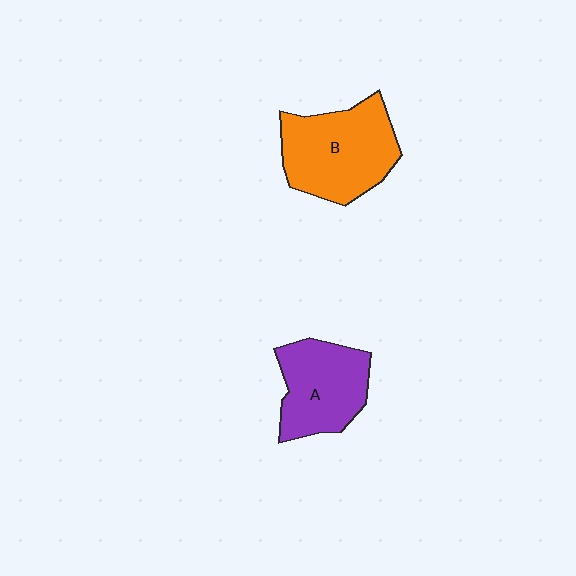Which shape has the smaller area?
Shape A (purple).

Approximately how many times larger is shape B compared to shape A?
Approximately 1.2 times.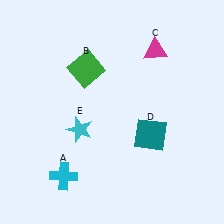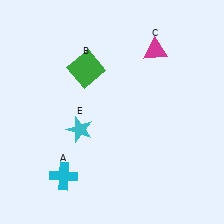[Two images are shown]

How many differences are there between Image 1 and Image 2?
There is 1 difference between the two images.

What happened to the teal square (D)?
The teal square (D) was removed in Image 2. It was in the bottom-right area of Image 1.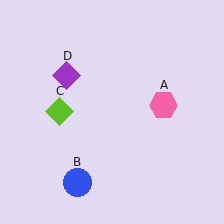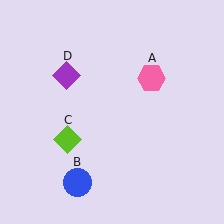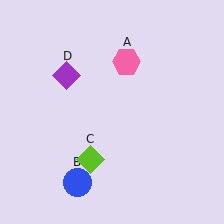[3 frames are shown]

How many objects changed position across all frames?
2 objects changed position: pink hexagon (object A), lime diamond (object C).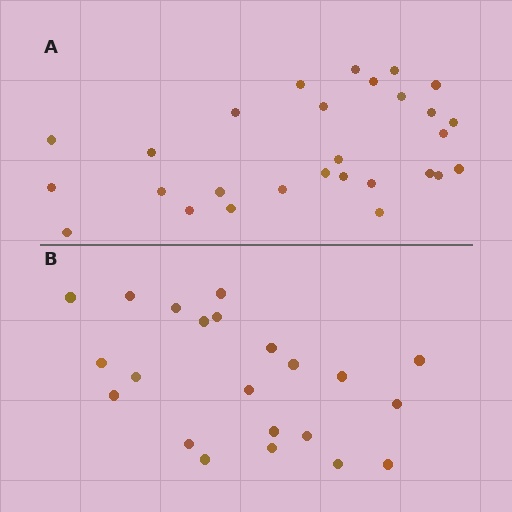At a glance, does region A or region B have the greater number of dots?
Region A (the top region) has more dots.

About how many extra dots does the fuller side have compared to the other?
Region A has about 6 more dots than region B.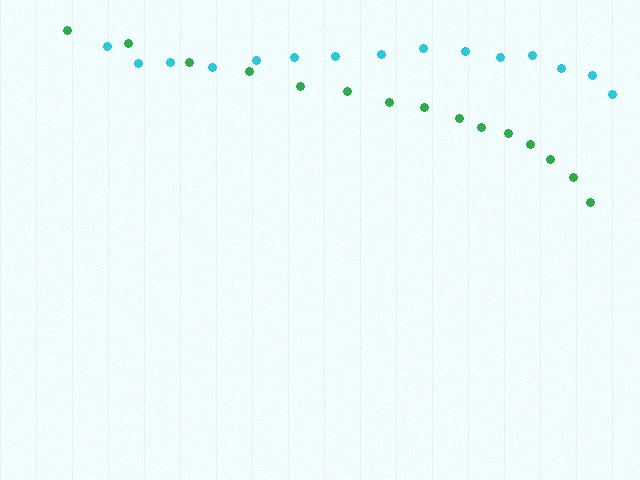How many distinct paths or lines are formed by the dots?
There are 2 distinct paths.